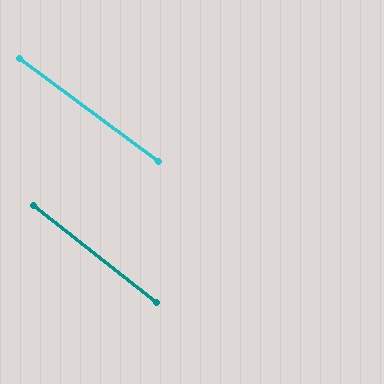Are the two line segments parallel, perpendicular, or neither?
Parallel — their directions differ by only 1.7°.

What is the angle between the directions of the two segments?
Approximately 2 degrees.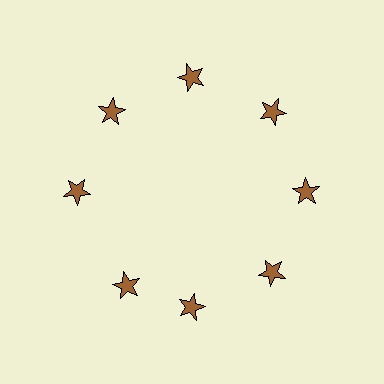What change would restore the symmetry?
The symmetry would be restored by rotating it back into even spacing with its neighbors so that all 8 stars sit at equal angles and equal distance from the center.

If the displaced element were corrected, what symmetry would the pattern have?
It would have 8-fold rotational symmetry — the pattern would map onto itself every 45 degrees.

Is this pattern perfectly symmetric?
No. The 8 brown stars are arranged in a ring, but one element near the 8 o'clock position is rotated out of alignment along the ring, breaking the 8-fold rotational symmetry.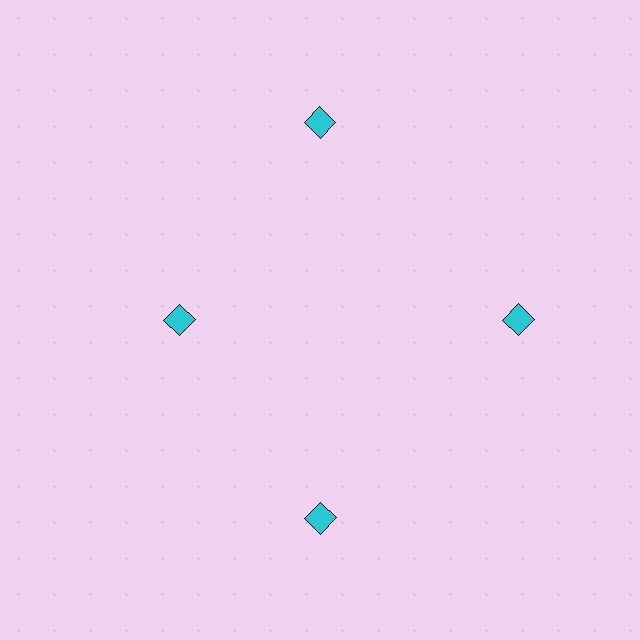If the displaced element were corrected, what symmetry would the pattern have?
It would have 4-fold rotational symmetry — the pattern would map onto itself every 90 degrees.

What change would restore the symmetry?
The symmetry would be restored by moving it outward, back onto the ring so that all 4 diamonds sit at equal angles and equal distance from the center.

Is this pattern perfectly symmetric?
No. The 4 cyan diamonds are arranged in a ring, but one element near the 9 o'clock position is pulled inward toward the center, breaking the 4-fold rotational symmetry.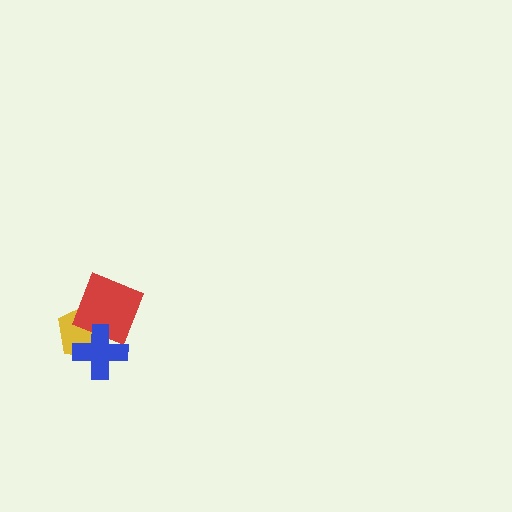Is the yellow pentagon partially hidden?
Yes, it is partially covered by another shape.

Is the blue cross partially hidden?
No, no other shape covers it.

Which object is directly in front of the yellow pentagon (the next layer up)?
The red square is directly in front of the yellow pentagon.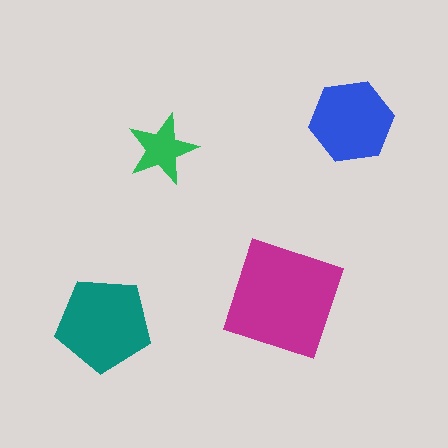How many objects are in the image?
There are 4 objects in the image.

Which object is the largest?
The magenta square.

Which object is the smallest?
The green star.